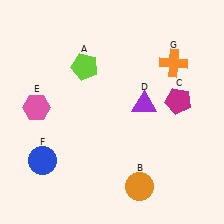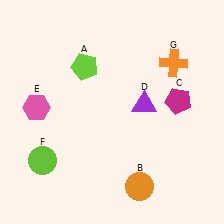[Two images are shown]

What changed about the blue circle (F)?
In Image 1, F is blue. In Image 2, it changed to lime.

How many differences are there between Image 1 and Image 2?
There is 1 difference between the two images.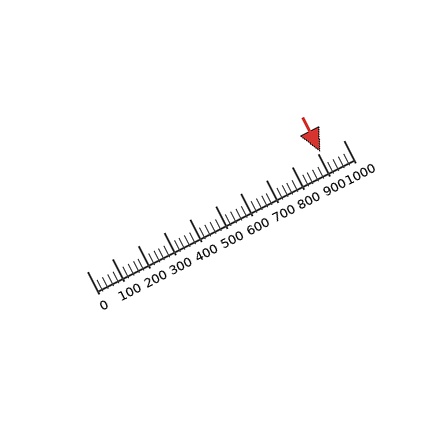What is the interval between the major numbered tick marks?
The major tick marks are spaced 100 units apart.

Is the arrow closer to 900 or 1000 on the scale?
The arrow is closer to 900.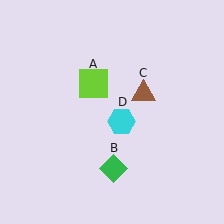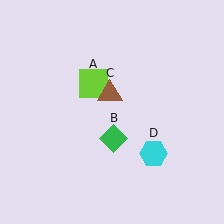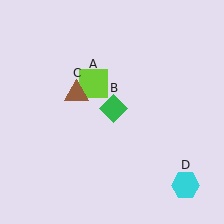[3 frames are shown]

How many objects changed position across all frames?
3 objects changed position: green diamond (object B), brown triangle (object C), cyan hexagon (object D).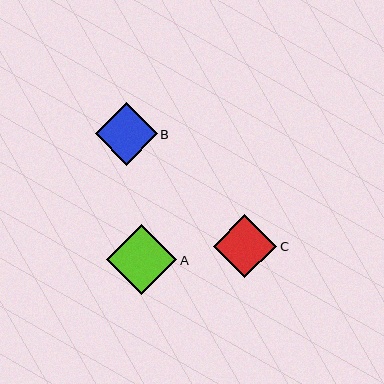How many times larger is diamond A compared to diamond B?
Diamond A is approximately 1.1 times the size of diamond B.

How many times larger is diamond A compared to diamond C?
Diamond A is approximately 1.1 times the size of diamond C.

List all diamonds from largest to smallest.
From largest to smallest: A, C, B.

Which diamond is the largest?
Diamond A is the largest with a size of approximately 70 pixels.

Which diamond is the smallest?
Diamond B is the smallest with a size of approximately 62 pixels.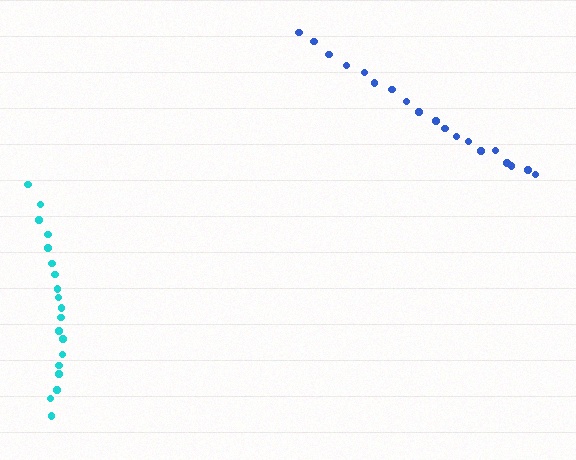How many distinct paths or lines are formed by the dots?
There are 2 distinct paths.